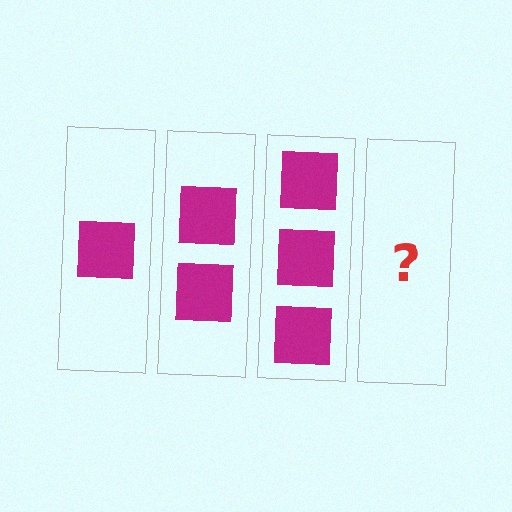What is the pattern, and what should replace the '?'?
The pattern is that each step adds one more square. The '?' should be 4 squares.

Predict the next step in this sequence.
The next step is 4 squares.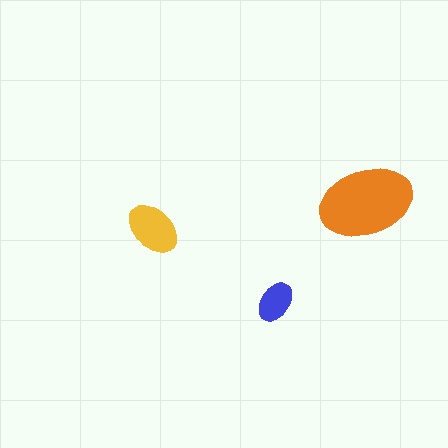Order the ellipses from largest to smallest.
the orange one, the yellow one, the blue one.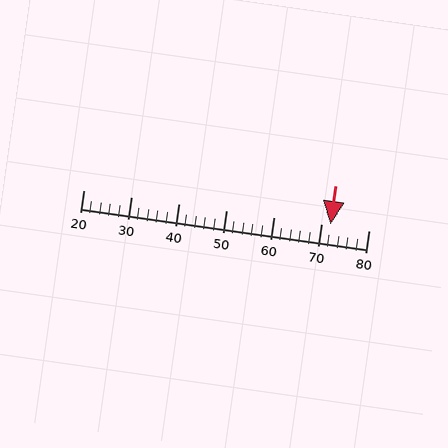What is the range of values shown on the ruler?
The ruler shows values from 20 to 80.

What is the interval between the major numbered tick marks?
The major tick marks are spaced 10 units apart.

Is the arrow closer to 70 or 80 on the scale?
The arrow is closer to 70.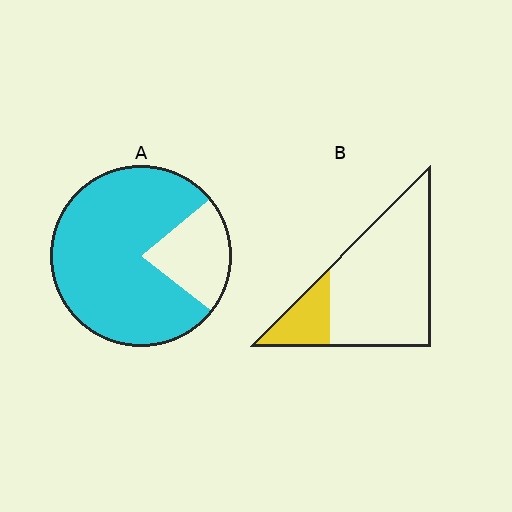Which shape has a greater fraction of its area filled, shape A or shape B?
Shape A.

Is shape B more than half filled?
No.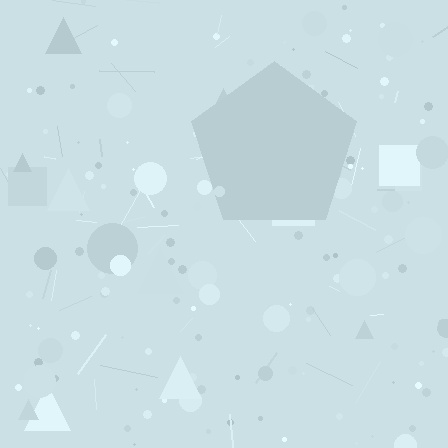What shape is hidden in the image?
A pentagon is hidden in the image.